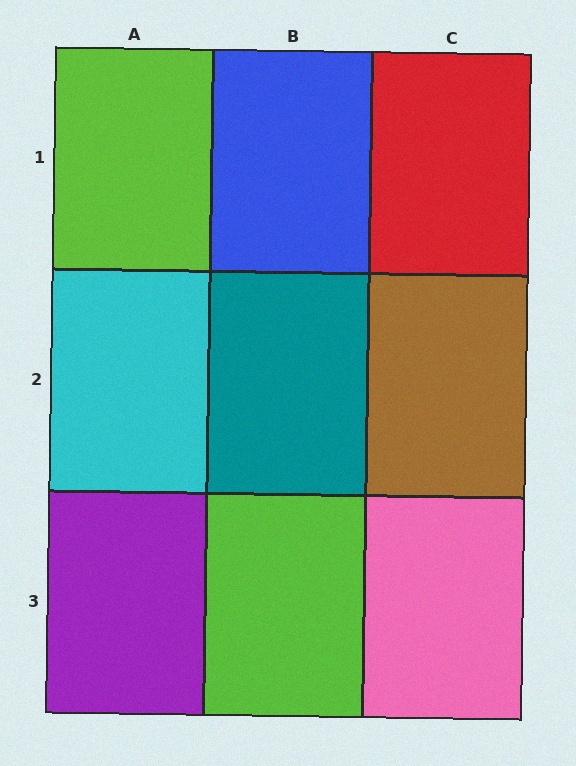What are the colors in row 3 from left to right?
Purple, lime, pink.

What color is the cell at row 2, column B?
Teal.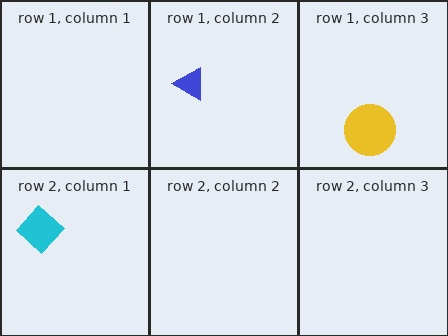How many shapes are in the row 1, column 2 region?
1.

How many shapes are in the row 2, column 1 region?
1.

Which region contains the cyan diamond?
The row 2, column 1 region.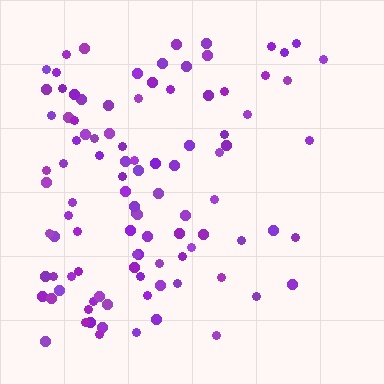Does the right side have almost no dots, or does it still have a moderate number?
Still a moderate number, just noticeably fewer than the left.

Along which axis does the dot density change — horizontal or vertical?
Horizontal.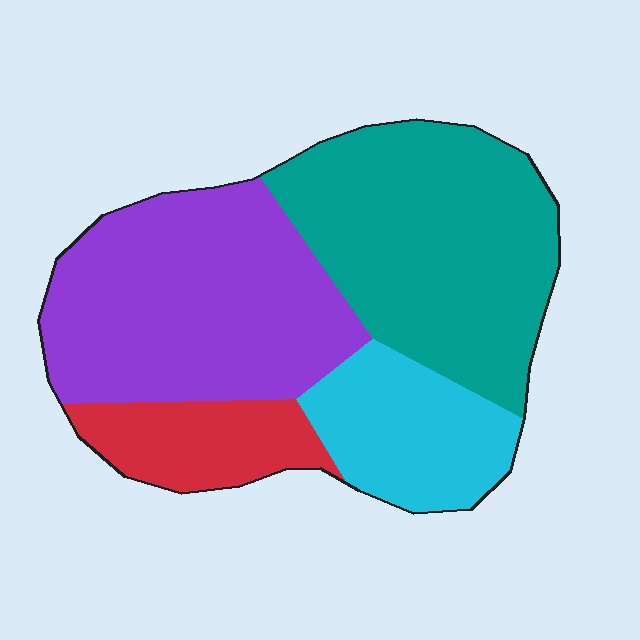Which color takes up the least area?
Red, at roughly 10%.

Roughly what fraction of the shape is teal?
Teal covers roughly 35% of the shape.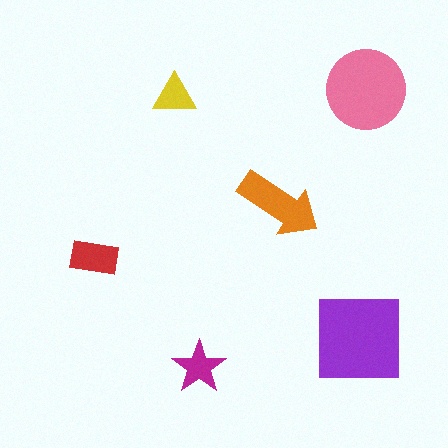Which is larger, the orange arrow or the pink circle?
The pink circle.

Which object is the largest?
The purple square.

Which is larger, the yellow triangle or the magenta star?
The magenta star.